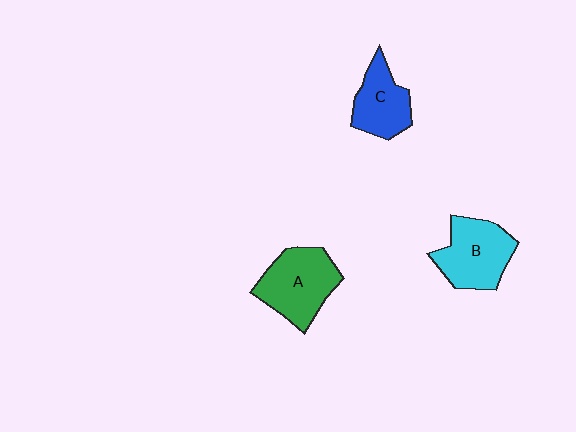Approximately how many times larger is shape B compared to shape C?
Approximately 1.3 times.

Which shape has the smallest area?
Shape C (blue).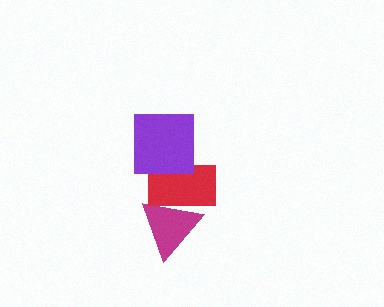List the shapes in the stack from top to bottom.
From top to bottom: the purple square, the red rectangle, the magenta triangle.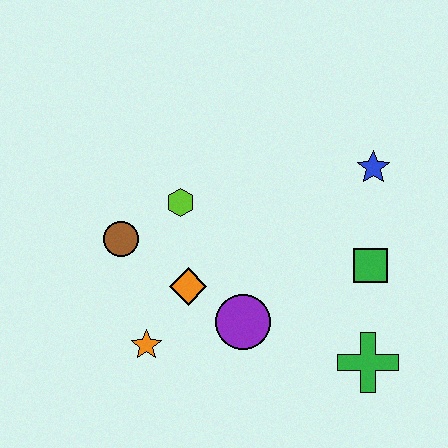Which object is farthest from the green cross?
The brown circle is farthest from the green cross.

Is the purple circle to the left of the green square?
Yes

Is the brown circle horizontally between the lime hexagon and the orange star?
No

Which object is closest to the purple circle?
The orange diamond is closest to the purple circle.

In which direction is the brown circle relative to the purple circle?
The brown circle is to the left of the purple circle.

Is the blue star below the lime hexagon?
No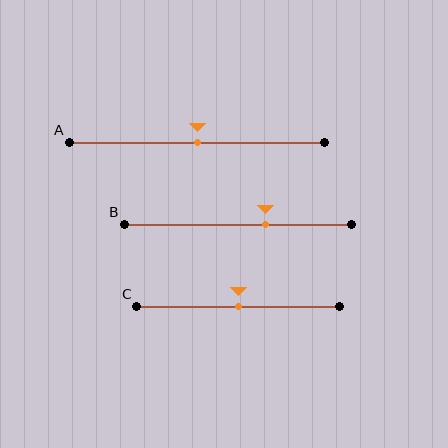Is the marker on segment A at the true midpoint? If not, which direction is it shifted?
Yes, the marker on segment A is at the true midpoint.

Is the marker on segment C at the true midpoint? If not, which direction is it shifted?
Yes, the marker on segment C is at the true midpoint.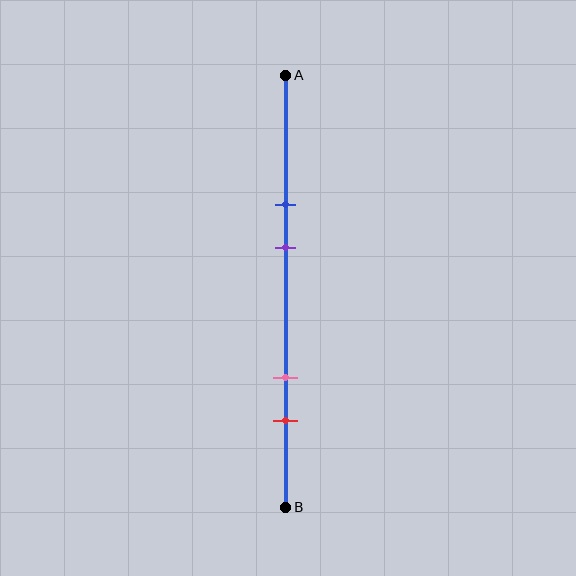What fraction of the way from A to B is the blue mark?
The blue mark is approximately 30% (0.3) of the way from A to B.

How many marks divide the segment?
There are 4 marks dividing the segment.